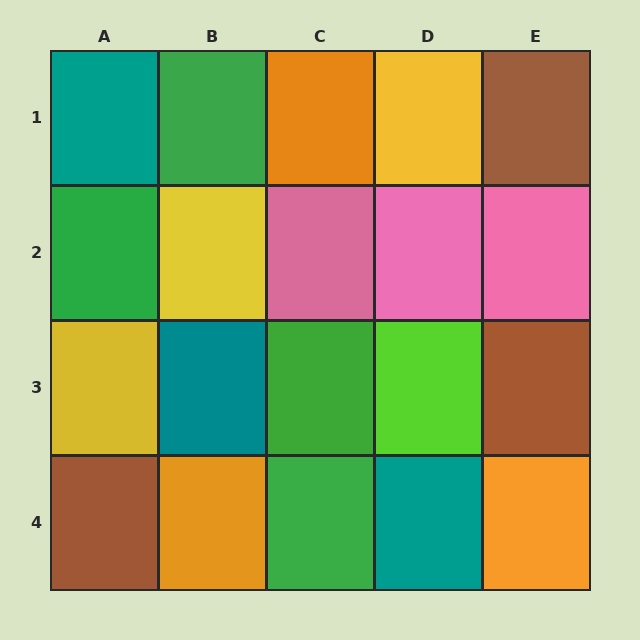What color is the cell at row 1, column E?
Brown.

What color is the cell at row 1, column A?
Teal.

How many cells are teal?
3 cells are teal.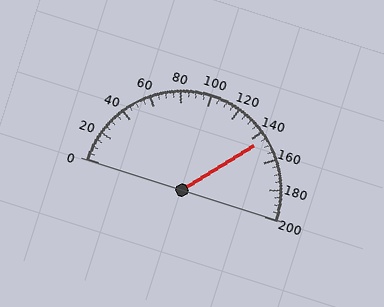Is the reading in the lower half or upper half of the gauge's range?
The reading is in the upper half of the range (0 to 200).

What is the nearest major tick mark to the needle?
The nearest major tick mark is 140.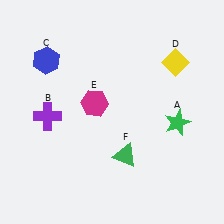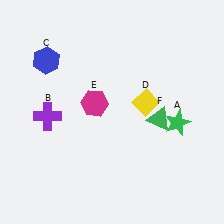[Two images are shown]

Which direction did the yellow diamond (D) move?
The yellow diamond (D) moved down.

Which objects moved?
The objects that moved are: the yellow diamond (D), the green triangle (F).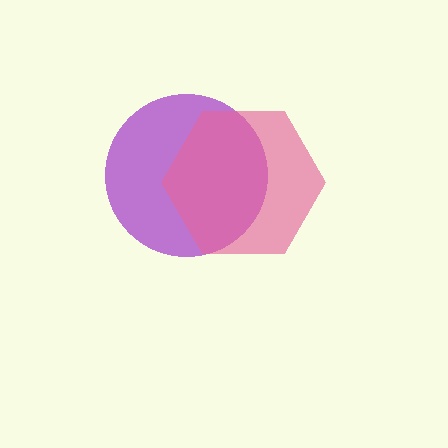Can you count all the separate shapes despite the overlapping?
Yes, there are 2 separate shapes.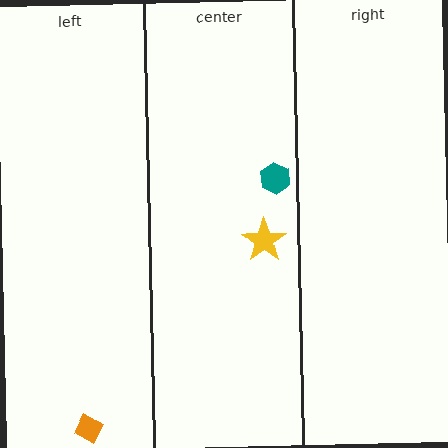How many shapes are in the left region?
1.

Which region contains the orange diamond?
The left region.